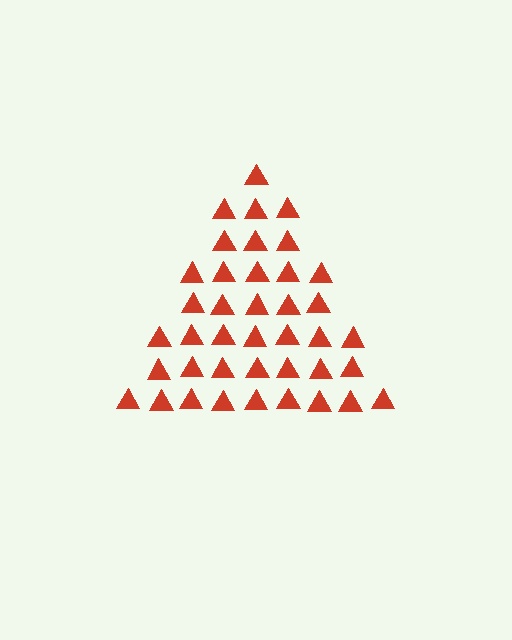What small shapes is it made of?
It is made of small triangles.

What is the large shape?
The large shape is a triangle.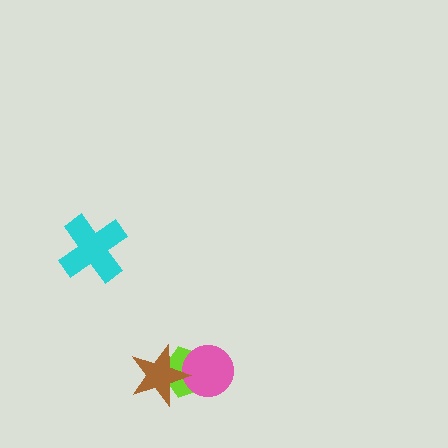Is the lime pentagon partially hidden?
Yes, it is partially covered by another shape.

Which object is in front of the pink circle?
The brown star is in front of the pink circle.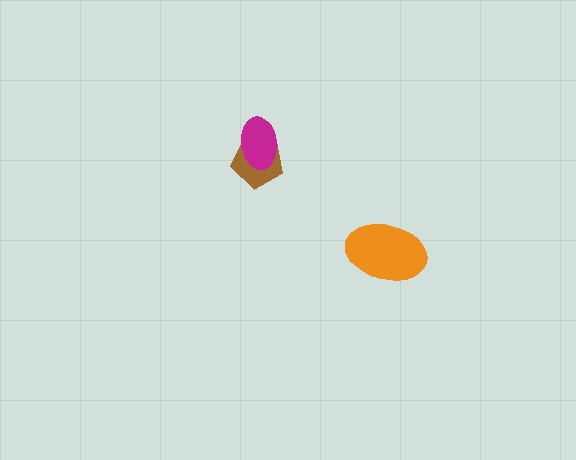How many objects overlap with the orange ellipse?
0 objects overlap with the orange ellipse.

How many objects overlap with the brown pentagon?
1 object overlaps with the brown pentagon.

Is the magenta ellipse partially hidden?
No, no other shape covers it.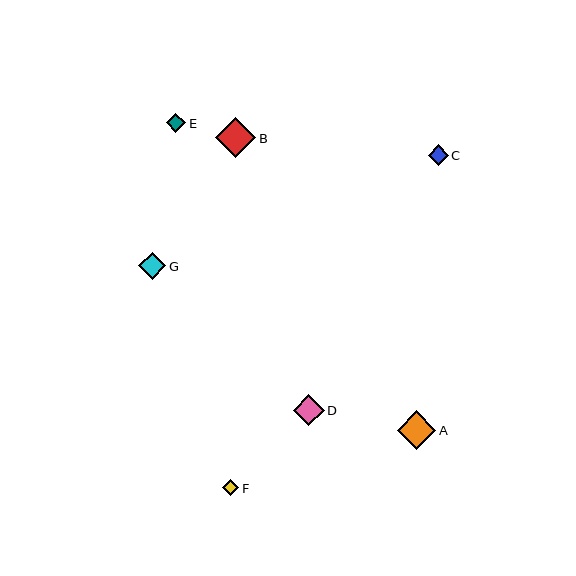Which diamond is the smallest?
Diamond F is the smallest with a size of approximately 16 pixels.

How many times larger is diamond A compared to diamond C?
Diamond A is approximately 1.9 times the size of diamond C.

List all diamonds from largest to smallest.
From largest to smallest: B, A, D, G, C, E, F.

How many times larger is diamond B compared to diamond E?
Diamond B is approximately 2.1 times the size of diamond E.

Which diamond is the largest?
Diamond B is the largest with a size of approximately 41 pixels.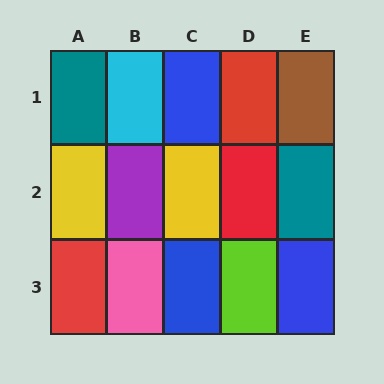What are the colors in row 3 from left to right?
Red, pink, blue, lime, blue.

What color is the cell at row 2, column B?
Purple.